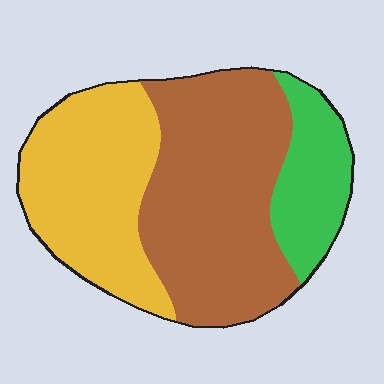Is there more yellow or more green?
Yellow.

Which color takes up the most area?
Brown, at roughly 50%.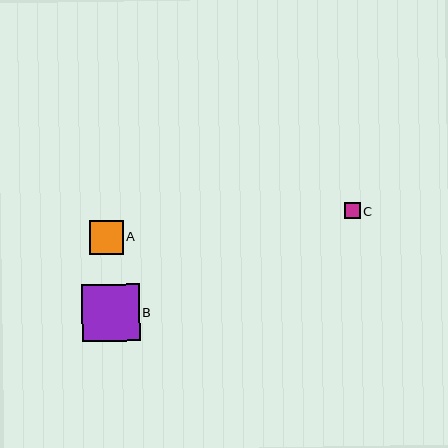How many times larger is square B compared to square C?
Square B is approximately 3.6 times the size of square C.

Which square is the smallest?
Square C is the smallest with a size of approximately 16 pixels.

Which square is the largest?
Square B is the largest with a size of approximately 57 pixels.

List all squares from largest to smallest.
From largest to smallest: B, A, C.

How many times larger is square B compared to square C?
Square B is approximately 3.6 times the size of square C.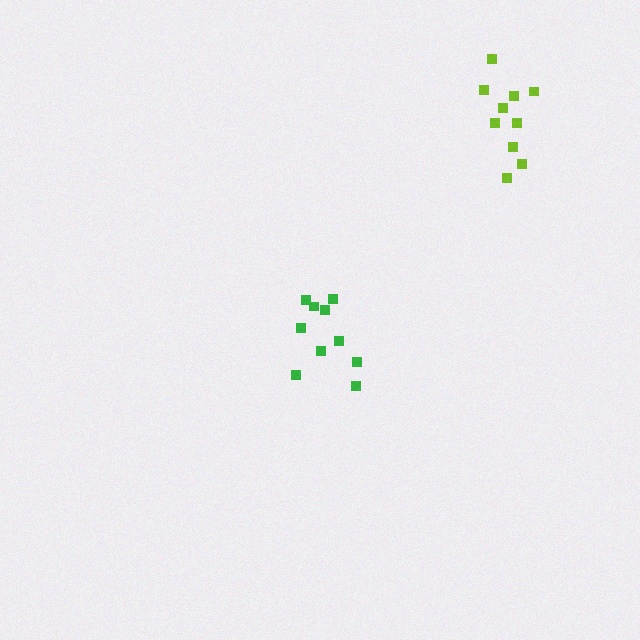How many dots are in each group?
Group 1: 10 dots, Group 2: 10 dots (20 total).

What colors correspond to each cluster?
The clusters are colored: green, lime.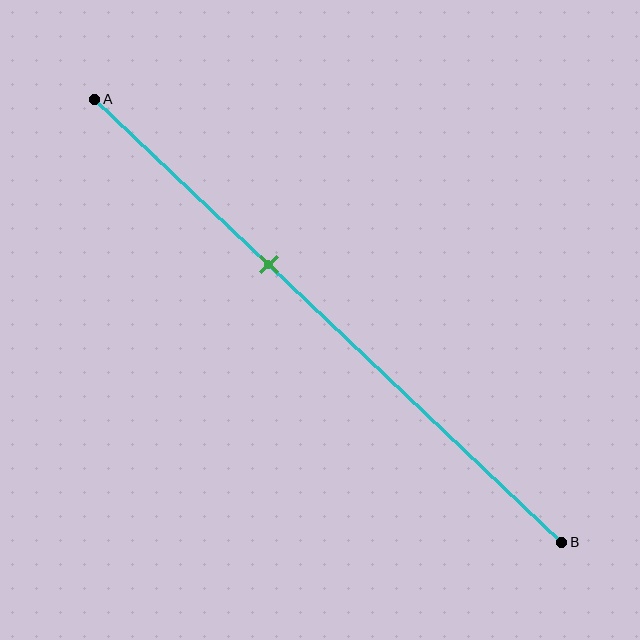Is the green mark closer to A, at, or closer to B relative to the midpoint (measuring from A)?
The green mark is closer to point A than the midpoint of segment AB.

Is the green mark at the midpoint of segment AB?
No, the mark is at about 35% from A, not at the 50% midpoint.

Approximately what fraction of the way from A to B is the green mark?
The green mark is approximately 35% of the way from A to B.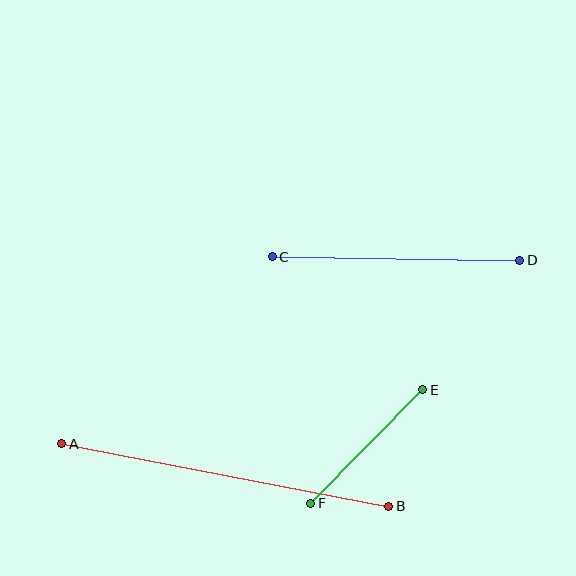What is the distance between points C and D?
The distance is approximately 248 pixels.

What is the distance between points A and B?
The distance is approximately 333 pixels.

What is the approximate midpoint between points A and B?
The midpoint is at approximately (225, 475) pixels.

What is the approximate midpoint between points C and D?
The midpoint is at approximately (396, 259) pixels.